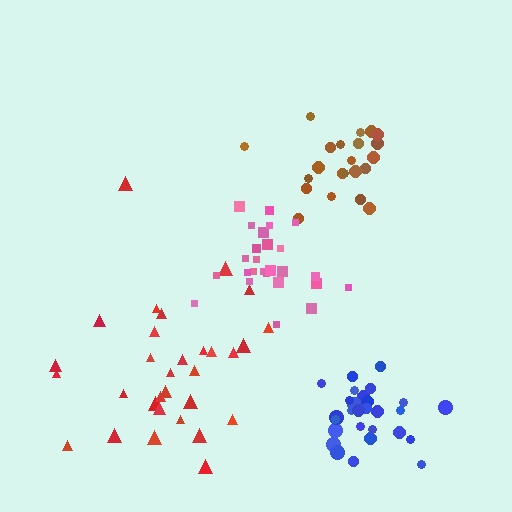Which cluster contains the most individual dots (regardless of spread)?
Red (31).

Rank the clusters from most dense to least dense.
blue, pink, brown, red.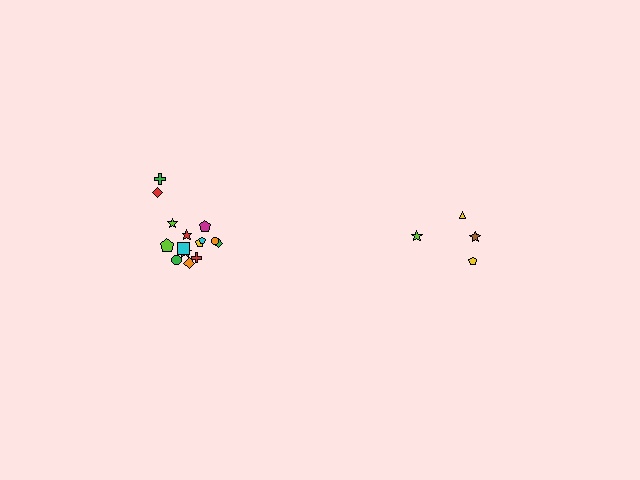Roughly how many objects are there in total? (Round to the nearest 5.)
Roughly 20 objects in total.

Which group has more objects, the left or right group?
The left group.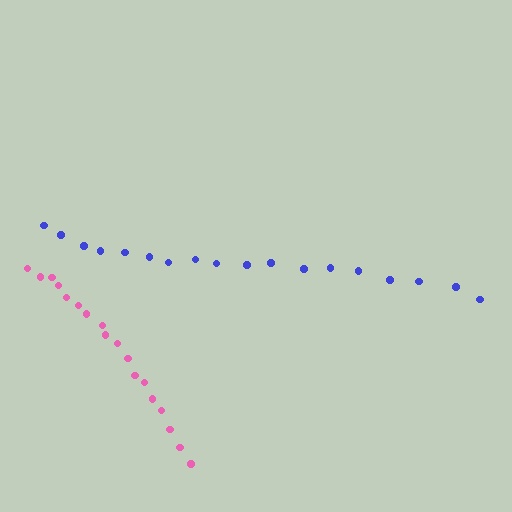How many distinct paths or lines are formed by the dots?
There are 2 distinct paths.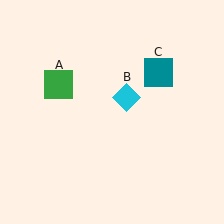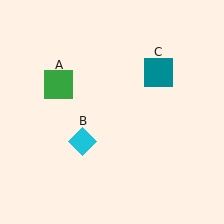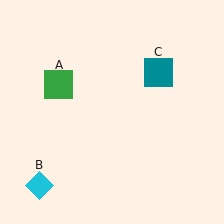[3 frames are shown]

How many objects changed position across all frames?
1 object changed position: cyan diamond (object B).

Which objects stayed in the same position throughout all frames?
Green square (object A) and teal square (object C) remained stationary.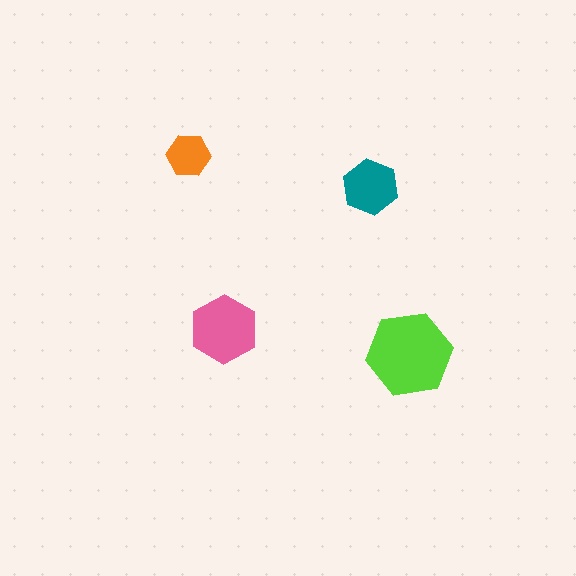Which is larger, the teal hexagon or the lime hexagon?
The lime one.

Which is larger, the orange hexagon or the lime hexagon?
The lime one.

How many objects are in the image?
There are 4 objects in the image.